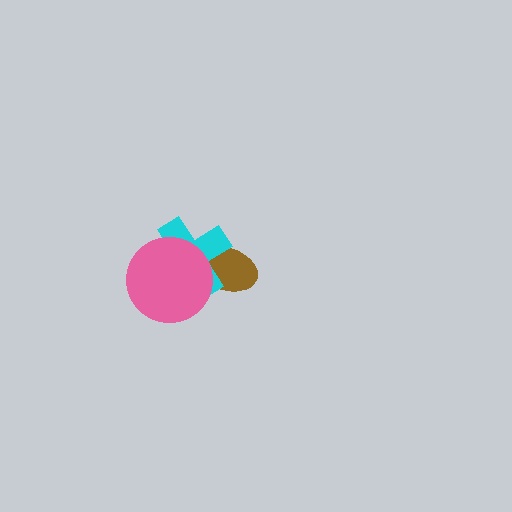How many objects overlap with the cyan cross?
2 objects overlap with the cyan cross.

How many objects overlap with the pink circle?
2 objects overlap with the pink circle.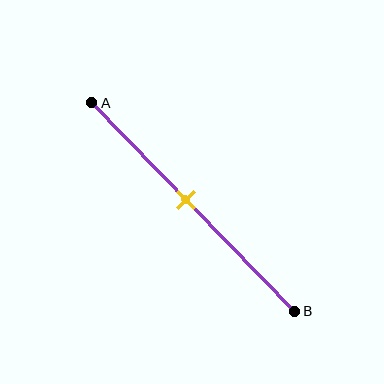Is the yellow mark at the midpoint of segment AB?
No, the mark is at about 45% from A, not at the 50% midpoint.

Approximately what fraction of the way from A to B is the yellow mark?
The yellow mark is approximately 45% of the way from A to B.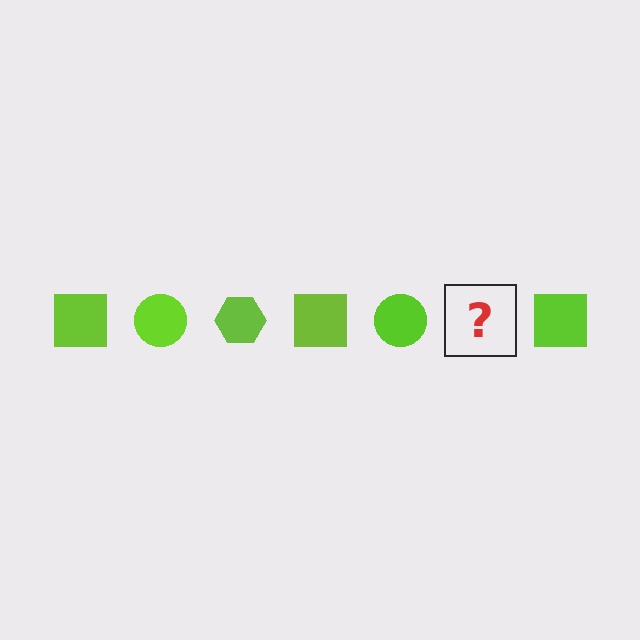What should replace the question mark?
The question mark should be replaced with a lime hexagon.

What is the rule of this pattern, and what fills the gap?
The rule is that the pattern cycles through square, circle, hexagon shapes in lime. The gap should be filled with a lime hexagon.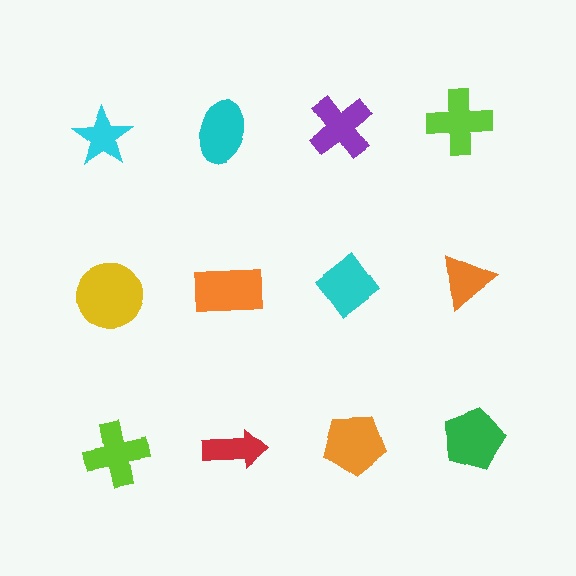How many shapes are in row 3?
4 shapes.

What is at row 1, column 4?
A lime cross.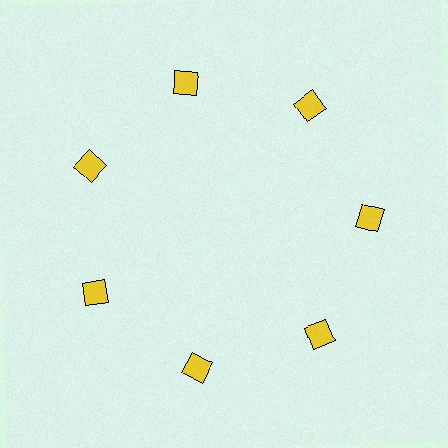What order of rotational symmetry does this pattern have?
This pattern has 7-fold rotational symmetry.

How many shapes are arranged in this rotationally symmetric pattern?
There are 7 shapes, arranged in 7 groups of 1.